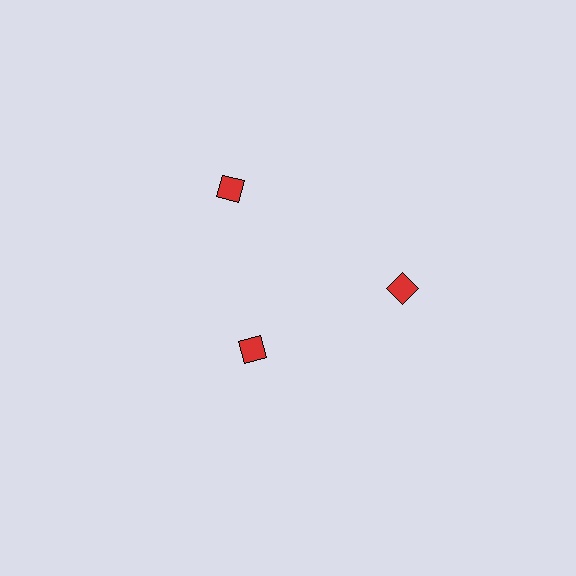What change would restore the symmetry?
The symmetry would be restored by moving it outward, back onto the ring so that all 3 diamonds sit at equal angles and equal distance from the center.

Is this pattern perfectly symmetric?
No. The 3 red diamonds are arranged in a ring, but one element near the 7 o'clock position is pulled inward toward the center, breaking the 3-fold rotational symmetry.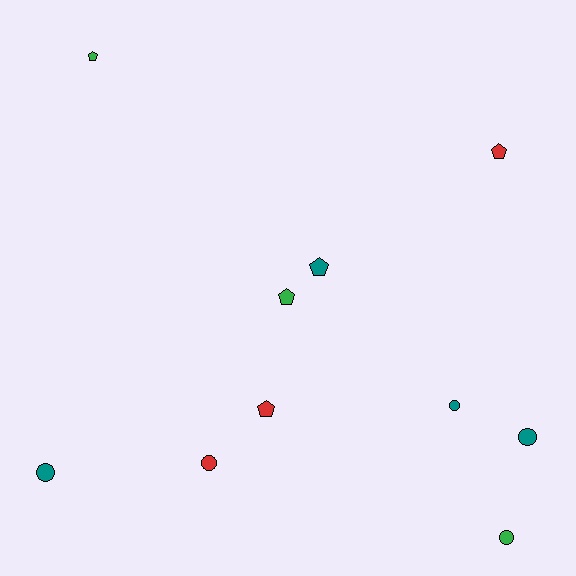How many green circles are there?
There is 1 green circle.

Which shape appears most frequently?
Circle, with 5 objects.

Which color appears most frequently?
Teal, with 4 objects.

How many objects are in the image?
There are 10 objects.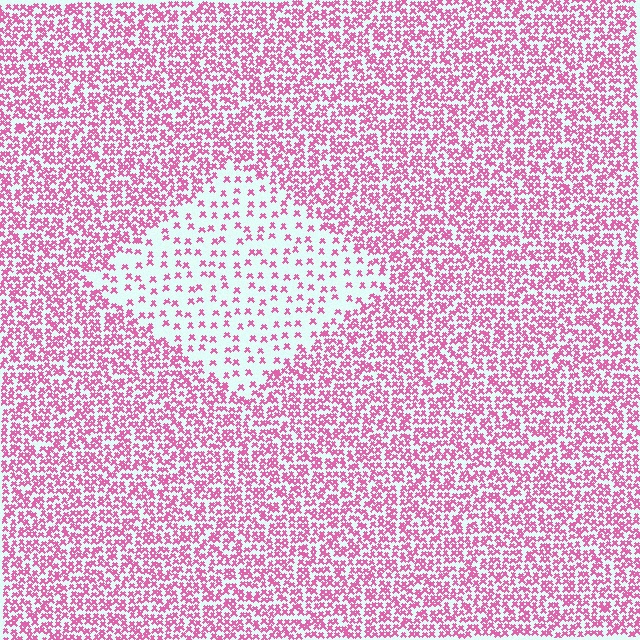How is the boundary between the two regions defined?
The boundary is defined by a change in element density (approximately 2.8x ratio). All elements are the same color, size, and shape.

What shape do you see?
I see a diamond.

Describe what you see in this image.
The image contains small pink elements arranged at two different densities. A diamond-shaped region is visible where the elements are less densely packed than the surrounding area.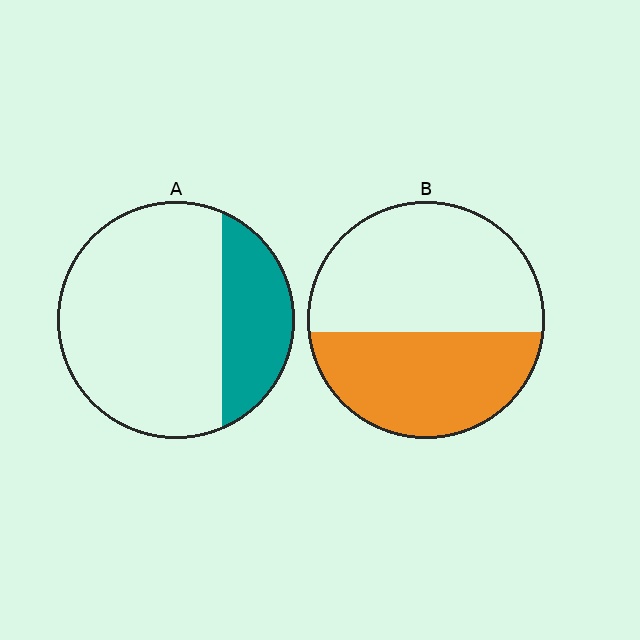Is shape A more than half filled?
No.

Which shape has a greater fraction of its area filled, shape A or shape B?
Shape B.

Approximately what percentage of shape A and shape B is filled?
A is approximately 25% and B is approximately 45%.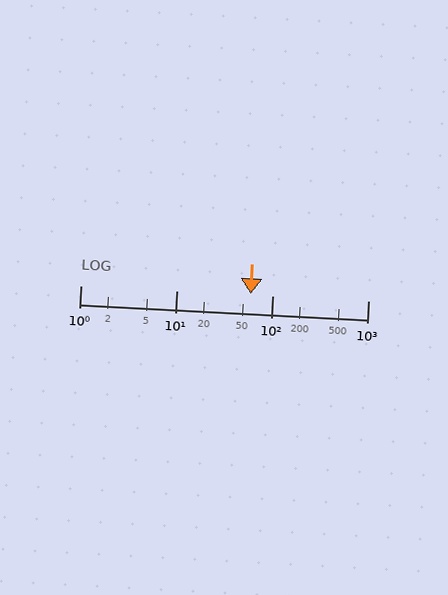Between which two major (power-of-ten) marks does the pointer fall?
The pointer is between 10 and 100.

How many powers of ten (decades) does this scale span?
The scale spans 3 decades, from 1 to 1000.